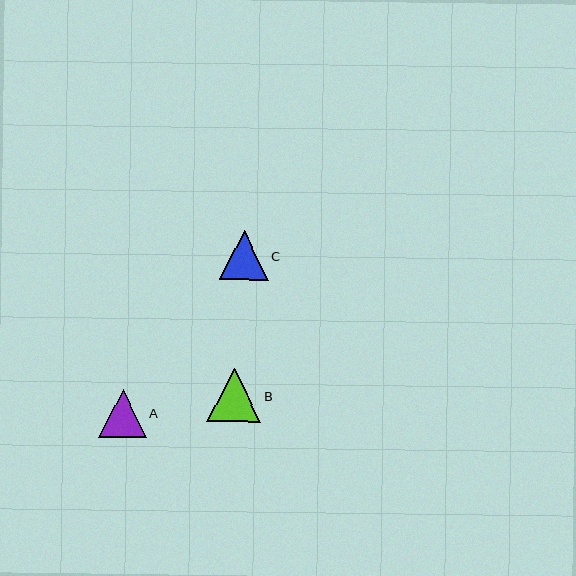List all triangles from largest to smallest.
From largest to smallest: B, C, A.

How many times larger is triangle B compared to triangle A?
Triangle B is approximately 1.1 times the size of triangle A.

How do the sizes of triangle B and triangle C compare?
Triangle B and triangle C are approximately the same size.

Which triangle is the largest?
Triangle B is the largest with a size of approximately 53 pixels.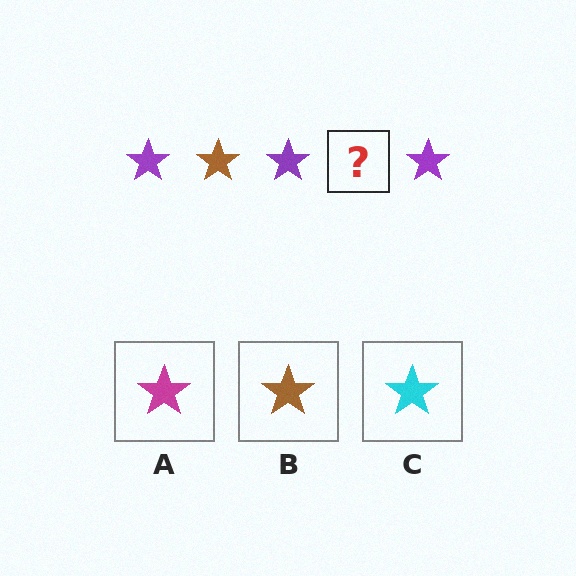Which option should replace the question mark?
Option B.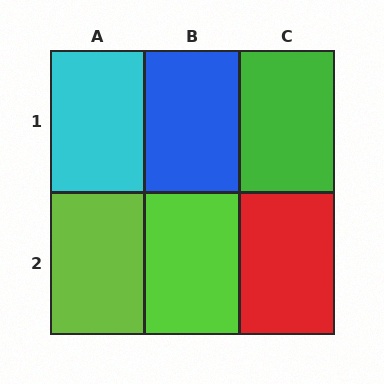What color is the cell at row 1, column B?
Blue.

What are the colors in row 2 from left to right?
Lime, lime, red.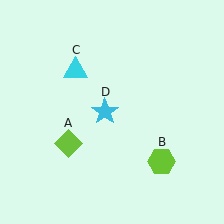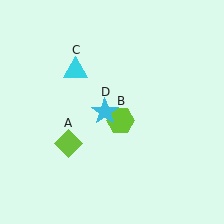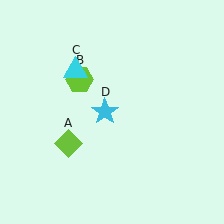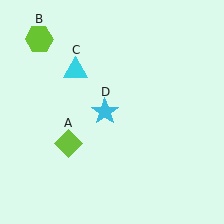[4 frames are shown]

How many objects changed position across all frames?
1 object changed position: lime hexagon (object B).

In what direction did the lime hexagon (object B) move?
The lime hexagon (object B) moved up and to the left.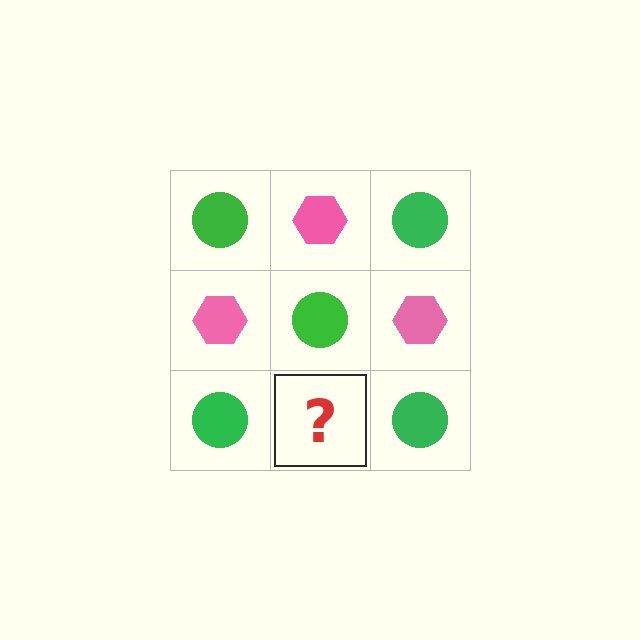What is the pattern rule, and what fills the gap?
The rule is that it alternates green circle and pink hexagon in a checkerboard pattern. The gap should be filled with a pink hexagon.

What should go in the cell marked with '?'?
The missing cell should contain a pink hexagon.